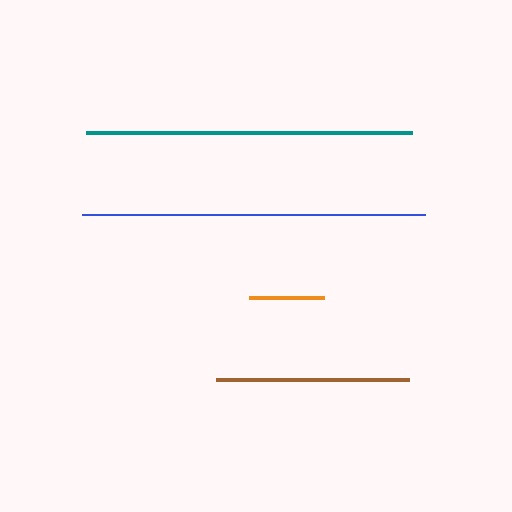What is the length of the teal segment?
The teal segment is approximately 326 pixels long.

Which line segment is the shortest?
The orange line is the shortest at approximately 76 pixels.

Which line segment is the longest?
The blue line is the longest at approximately 342 pixels.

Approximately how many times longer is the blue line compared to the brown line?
The blue line is approximately 1.8 times the length of the brown line.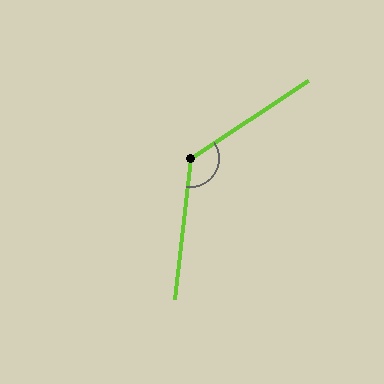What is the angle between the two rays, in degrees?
Approximately 130 degrees.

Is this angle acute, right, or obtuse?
It is obtuse.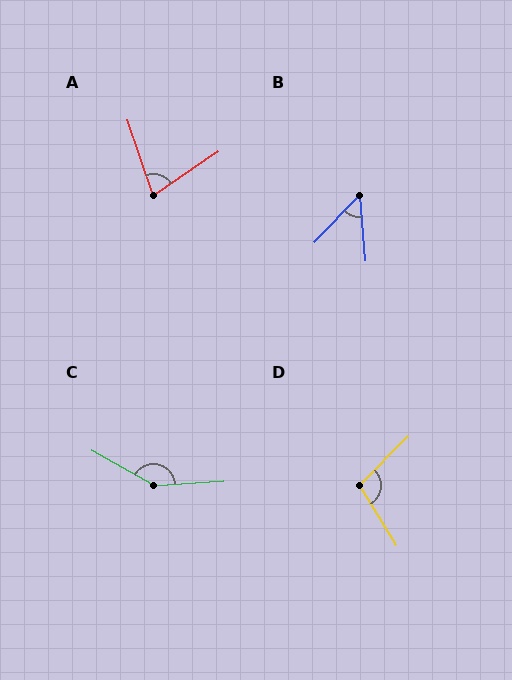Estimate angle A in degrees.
Approximately 75 degrees.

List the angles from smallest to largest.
B (49°), A (75°), D (103°), C (147°).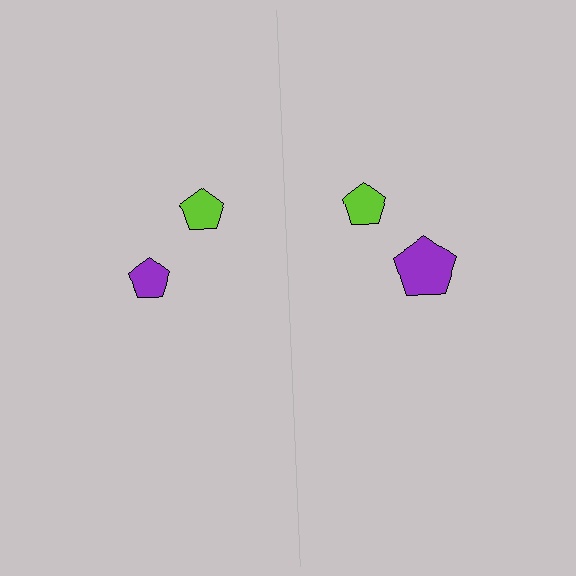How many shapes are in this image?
There are 4 shapes in this image.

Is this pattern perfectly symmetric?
No, the pattern is not perfectly symmetric. The purple pentagon on the right side has a different size than its mirror counterpart.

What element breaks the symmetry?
The purple pentagon on the right side has a different size than its mirror counterpart.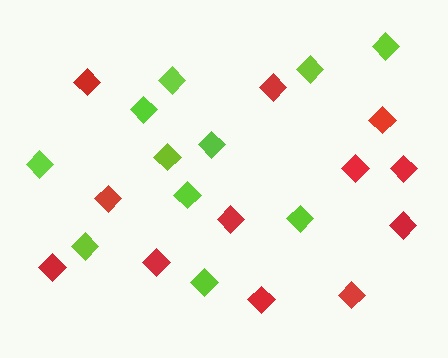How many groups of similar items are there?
There are 2 groups: one group of red diamonds (12) and one group of lime diamonds (11).